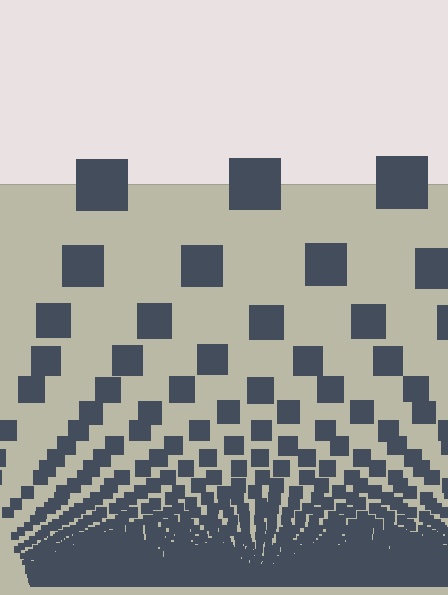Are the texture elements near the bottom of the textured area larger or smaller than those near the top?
Smaller. The gradient is inverted — elements near the bottom are smaller and denser.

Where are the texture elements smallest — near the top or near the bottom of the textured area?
Near the bottom.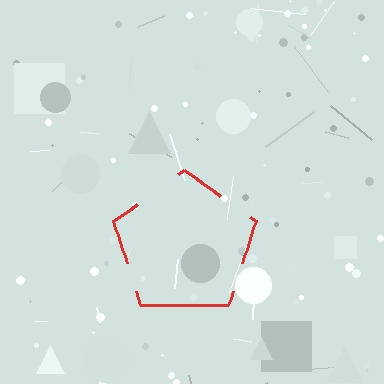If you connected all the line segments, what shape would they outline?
They would outline a pentagon.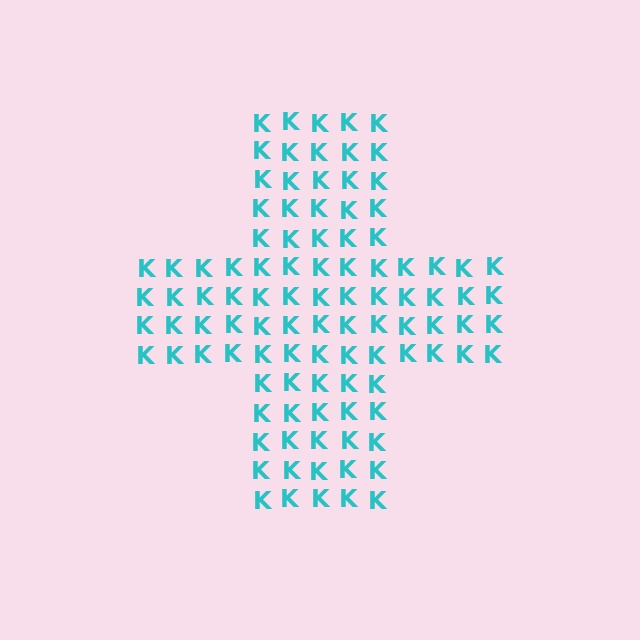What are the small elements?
The small elements are letter K's.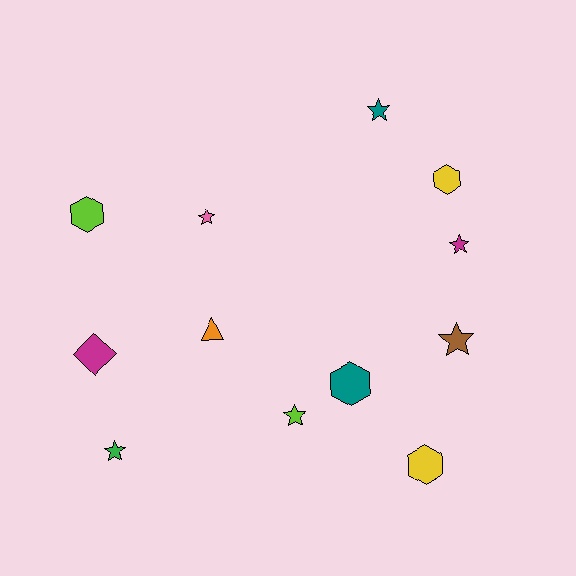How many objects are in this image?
There are 12 objects.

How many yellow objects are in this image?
There are 2 yellow objects.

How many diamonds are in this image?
There is 1 diamond.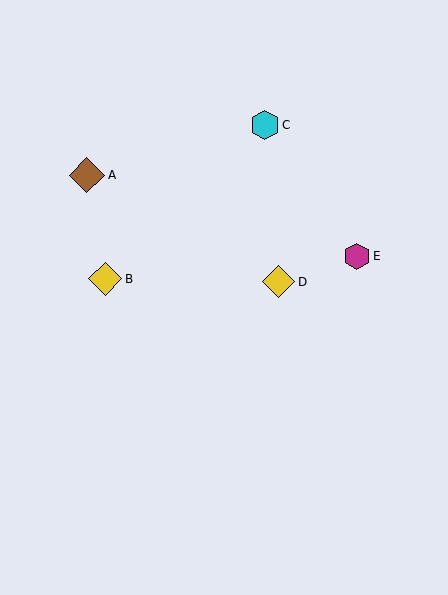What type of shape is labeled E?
Shape E is a magenta hexagon.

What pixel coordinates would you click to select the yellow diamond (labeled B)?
Click at (105, 279) to select the yellow diamond B.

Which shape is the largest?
The brown diamond (labeled A) is the largest.